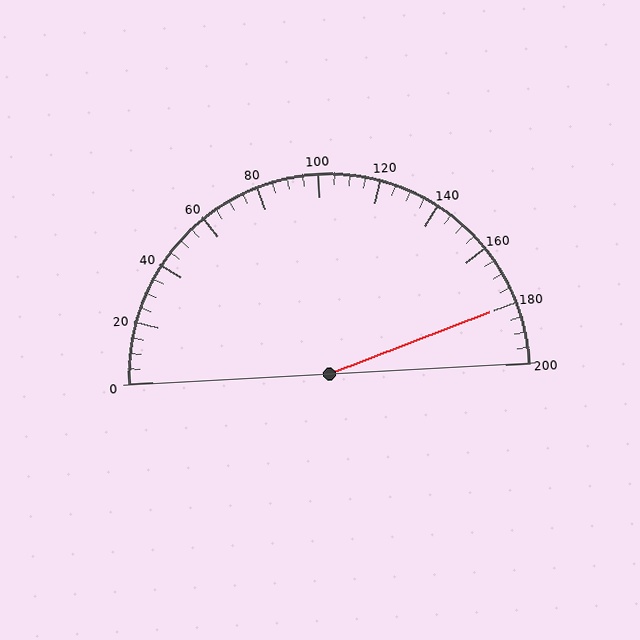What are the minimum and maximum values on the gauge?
The gauge ranges from 0 to 200.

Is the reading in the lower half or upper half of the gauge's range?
The reading is in the upper half of the range (0 to 200).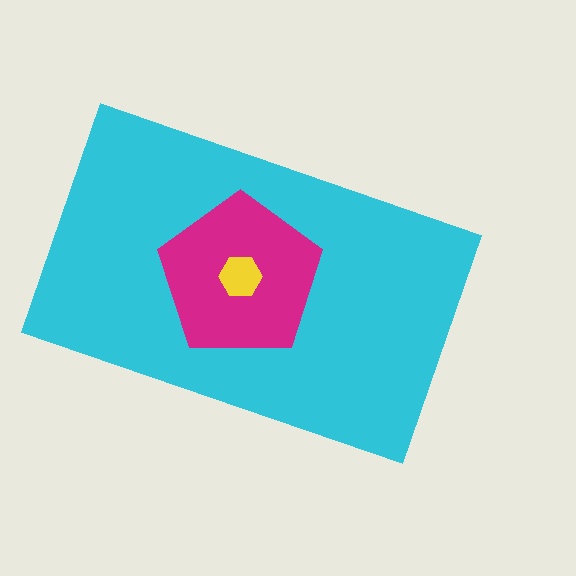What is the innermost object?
The yellow hexagon.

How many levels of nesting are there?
3.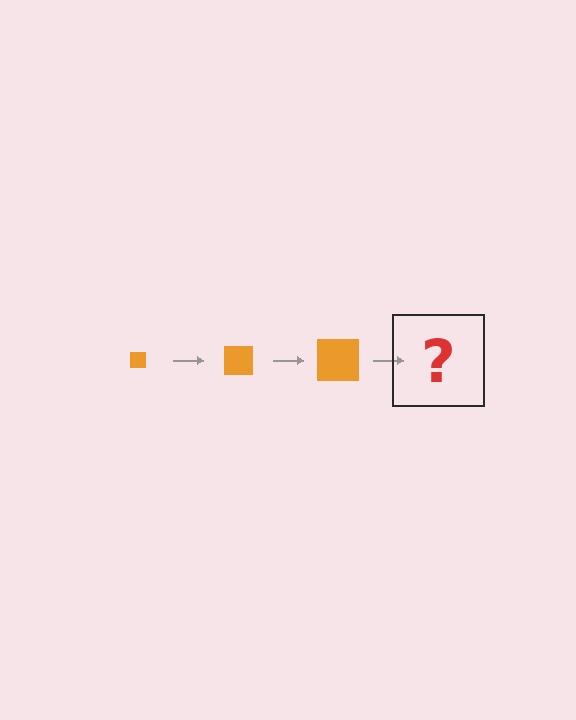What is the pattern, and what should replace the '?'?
The pattern is that the square gets progressively larger each step. The '?' should be an orange square, larger than the previous one.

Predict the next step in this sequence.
The next step is an orange square, larger than the previous one.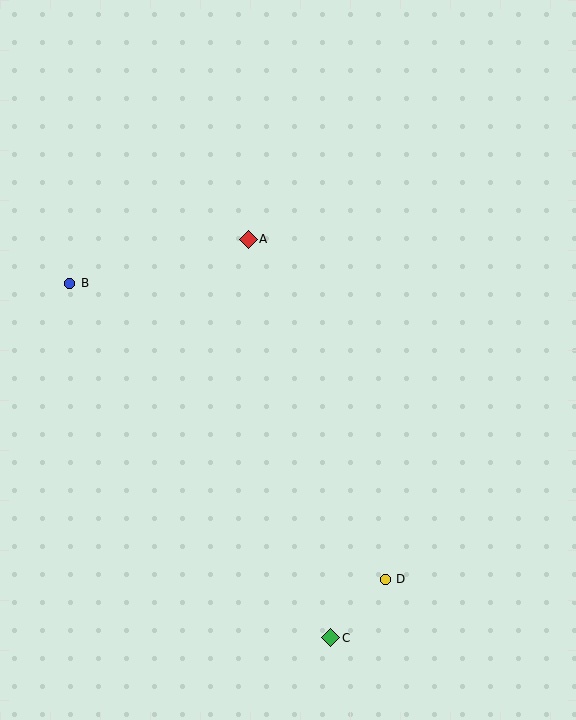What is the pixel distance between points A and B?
The distance between A and B is 184 pixels.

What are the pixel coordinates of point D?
Point D is at (385, 579).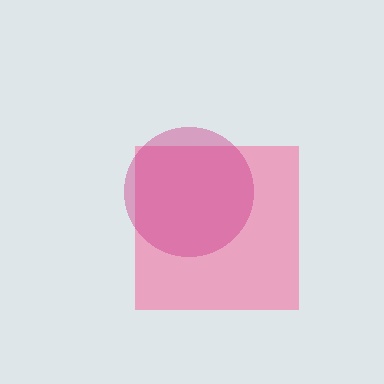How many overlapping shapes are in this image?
There are 2 overlapping shapes in the image.